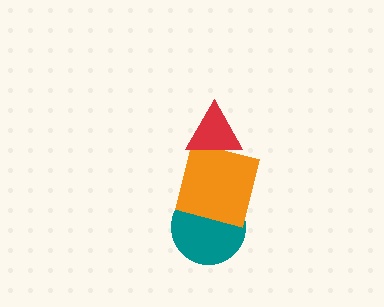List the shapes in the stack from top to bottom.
From top to bottom: the red triangle, the orange square, the teal circle.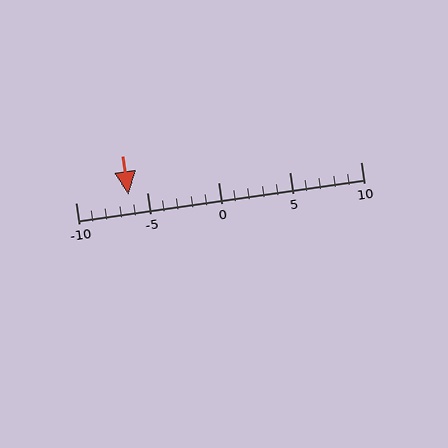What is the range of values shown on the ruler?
The ruler shows values from -10 to 10.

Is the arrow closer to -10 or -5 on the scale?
The arrow is closer to -5.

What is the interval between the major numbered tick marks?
The major tick marks are spaced 5 units apart.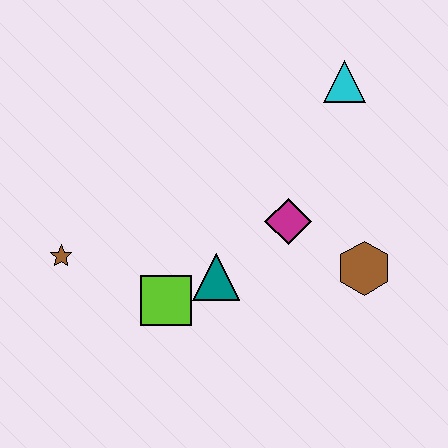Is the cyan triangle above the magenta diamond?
Yes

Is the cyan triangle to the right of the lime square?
Yes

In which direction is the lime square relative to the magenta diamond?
The lime square is to the left of the magenta diamond.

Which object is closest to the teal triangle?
The lime square is closest to the teal triangle.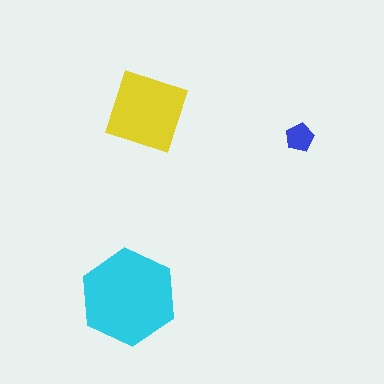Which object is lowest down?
The cyan hexagon is bottommost.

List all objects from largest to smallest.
The cyan hexagon, the yellow square, the blue pentagon.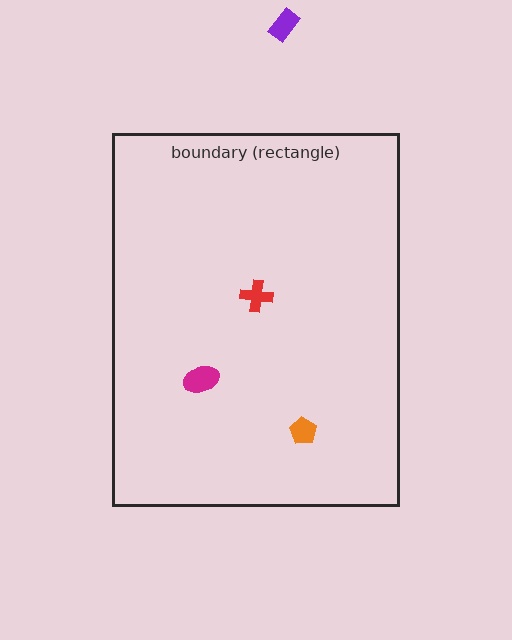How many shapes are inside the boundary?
3 inside, 1 outside.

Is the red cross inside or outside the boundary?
Inside.